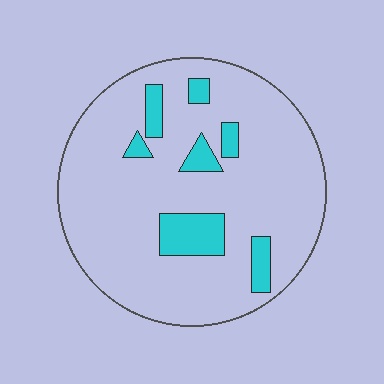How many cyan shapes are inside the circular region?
7.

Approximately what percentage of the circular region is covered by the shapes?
Approximately 15%.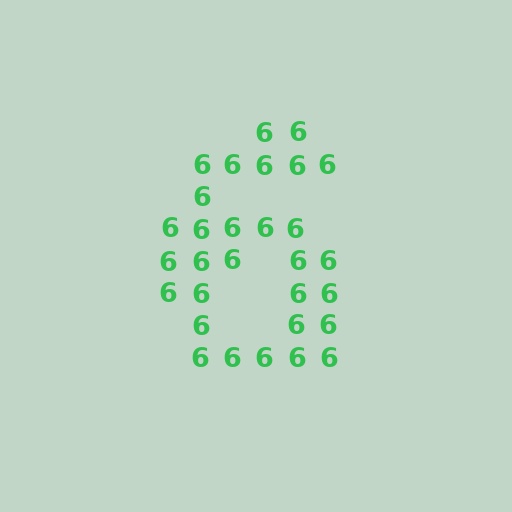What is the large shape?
The large shape is the digit 6.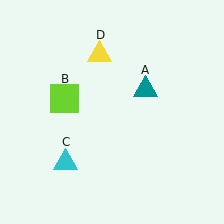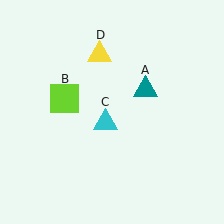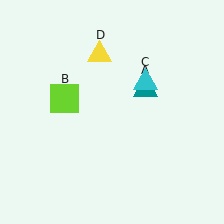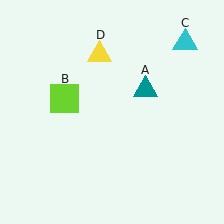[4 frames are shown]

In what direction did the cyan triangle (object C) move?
The cyan triangle (object C) moved up and to the right.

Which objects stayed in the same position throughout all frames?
Teal triangle (object A) and lime square (object B) and yellow triangle (object D) remained stationary.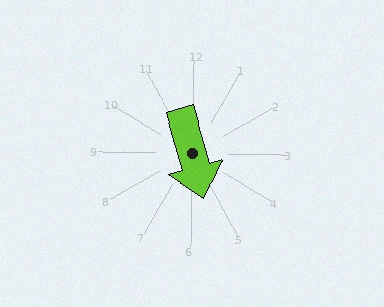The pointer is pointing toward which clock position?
Roughly 5 o'clock.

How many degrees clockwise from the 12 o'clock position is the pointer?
Approximately 164 degrees.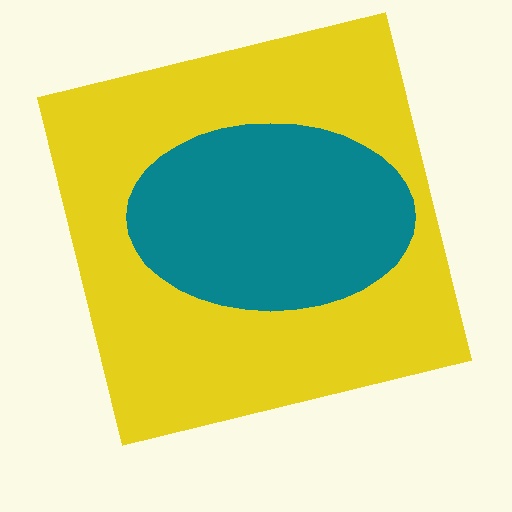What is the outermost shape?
The yellow square.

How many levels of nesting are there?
2.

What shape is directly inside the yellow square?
The teal ellipse.